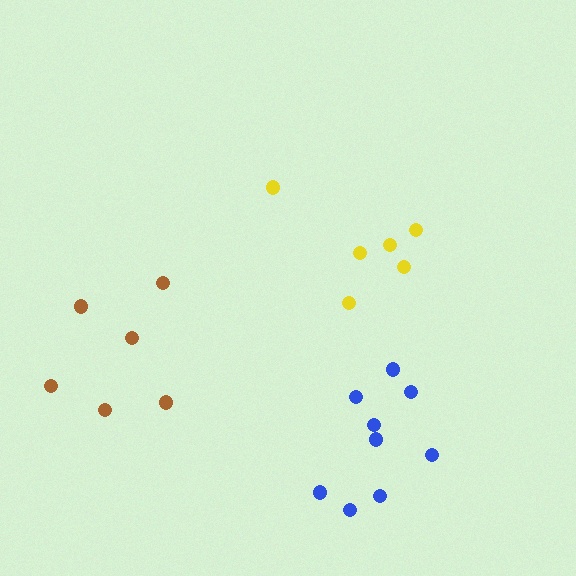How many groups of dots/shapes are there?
There are 3 groups.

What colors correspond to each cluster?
The clusters are colored: brown, blue, yellow.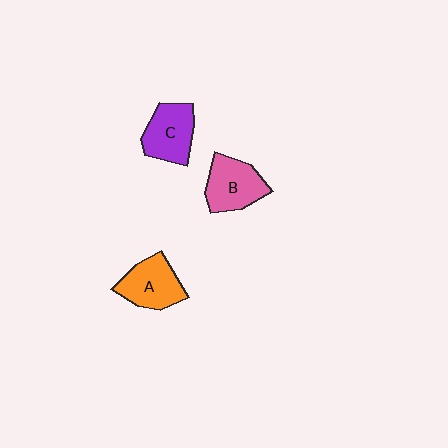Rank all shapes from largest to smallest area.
From largest to smallest: B (pink), A (orange), C (purple).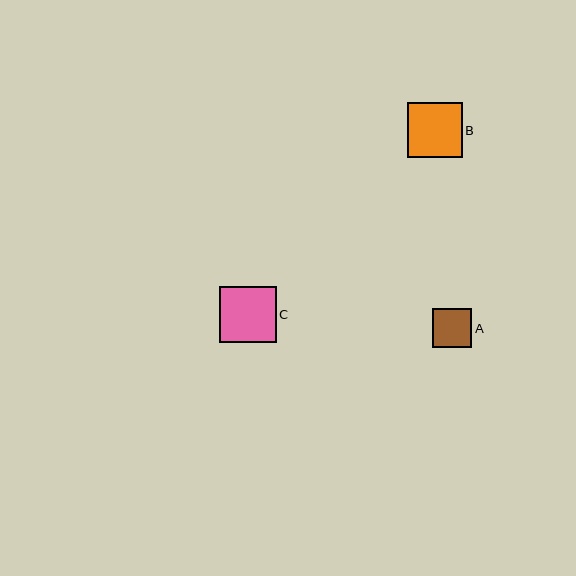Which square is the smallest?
Square A is the smallest with a size of approximately 39 pixels.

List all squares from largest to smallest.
From largest to smallest: C, B, A.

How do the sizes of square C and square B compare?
Square C and square B are approximately the same size.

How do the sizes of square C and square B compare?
Square C and square B are approximately the same size.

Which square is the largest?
Square C is the largest with a size of approximately 56 pixels.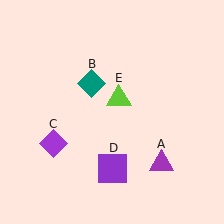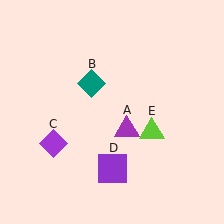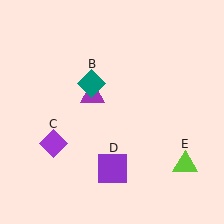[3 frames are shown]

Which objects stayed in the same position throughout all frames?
Teal diamond (object B) and purple diamond (object C) and purple square (object D) remained stationary.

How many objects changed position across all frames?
2 objects changed position: purple triangle (object A), lime triangle (object E).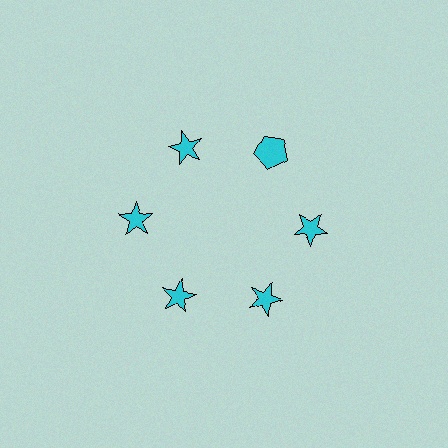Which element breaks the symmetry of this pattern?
The cyan pentagon at roughly the 1 o'clock position breaks the symmetry. All other shapes are cyan stars.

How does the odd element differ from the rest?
It has a different shape: pentagon instead of star.